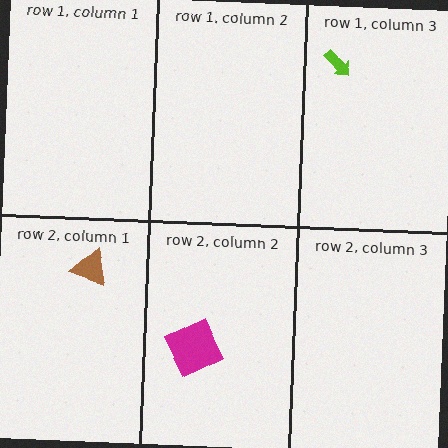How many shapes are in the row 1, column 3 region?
1.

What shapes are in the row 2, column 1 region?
The brown triangle.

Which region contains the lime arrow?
The row 1, column 3 region.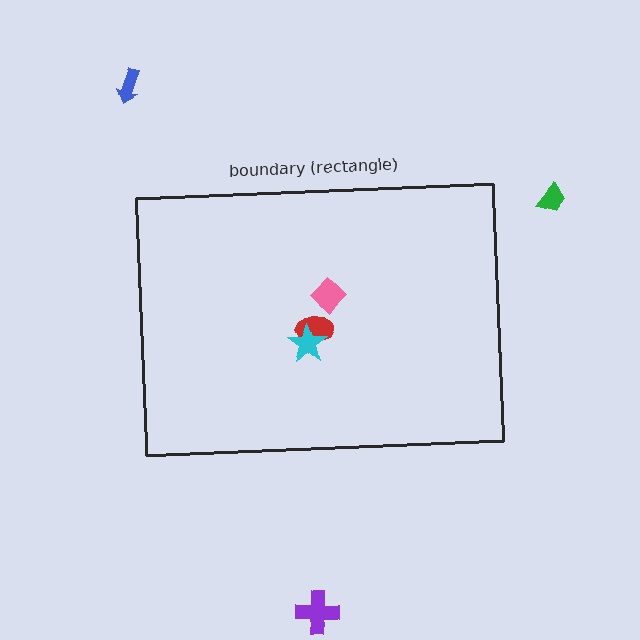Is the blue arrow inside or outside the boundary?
Outside.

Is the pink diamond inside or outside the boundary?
Inside.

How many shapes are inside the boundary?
3 inside, 3 outside.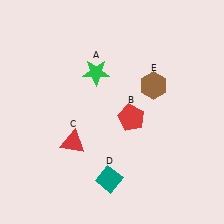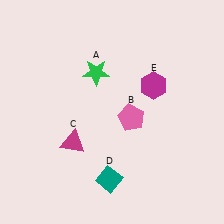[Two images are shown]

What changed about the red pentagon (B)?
In Image 1, B is red. In Image 2, it changed to pink.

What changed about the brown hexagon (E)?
In Image 1, E is brown. In Image 2, it changed to magenta.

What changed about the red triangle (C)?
In Image 1, C is red. In Image 2, it changed to magenta.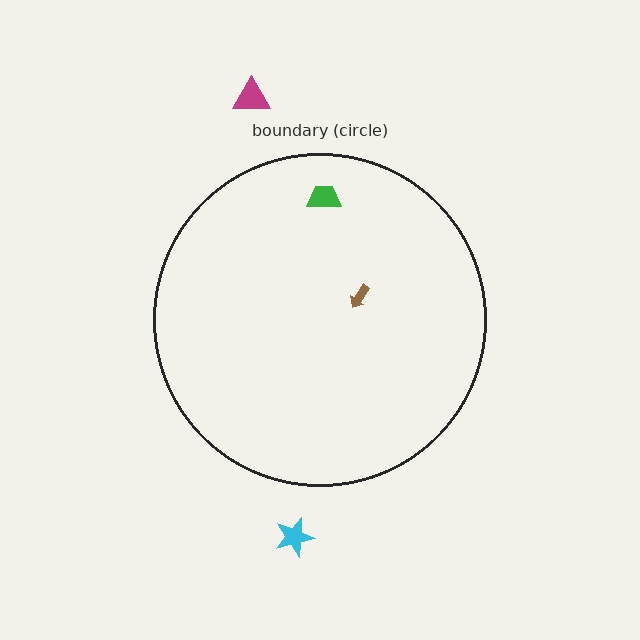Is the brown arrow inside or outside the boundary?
Inside.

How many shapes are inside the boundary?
2 inside, 2 outside.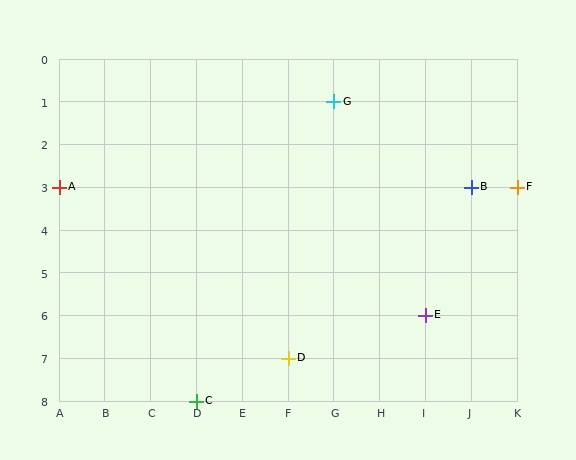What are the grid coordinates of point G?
Point G is at grid coordinates (G, 1).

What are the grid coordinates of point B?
Point B is at grid coordinates (J, 3).